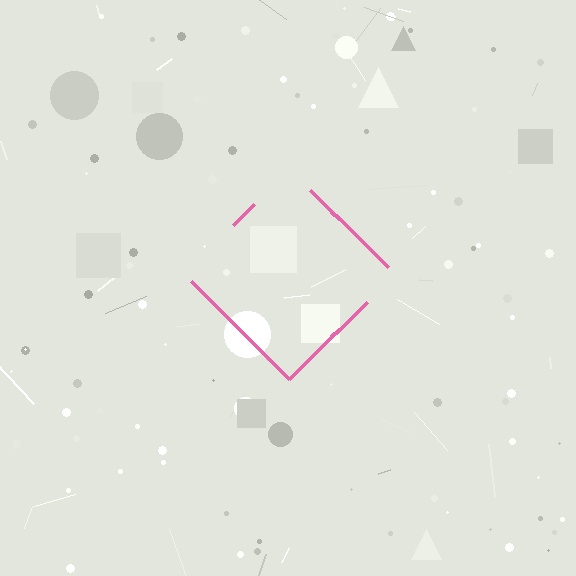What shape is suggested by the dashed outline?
The dashed outline suggests a diamond.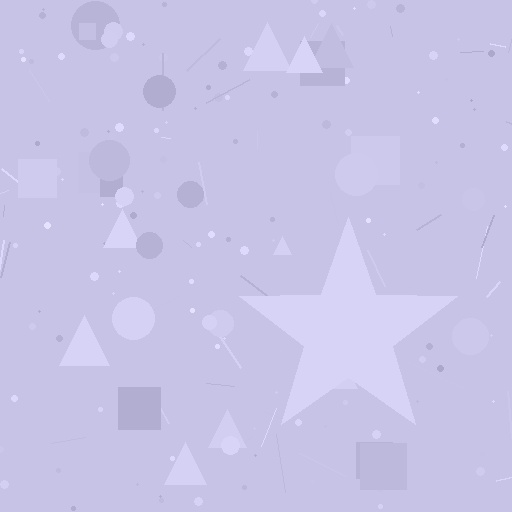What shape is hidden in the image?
A star is hidden in the image.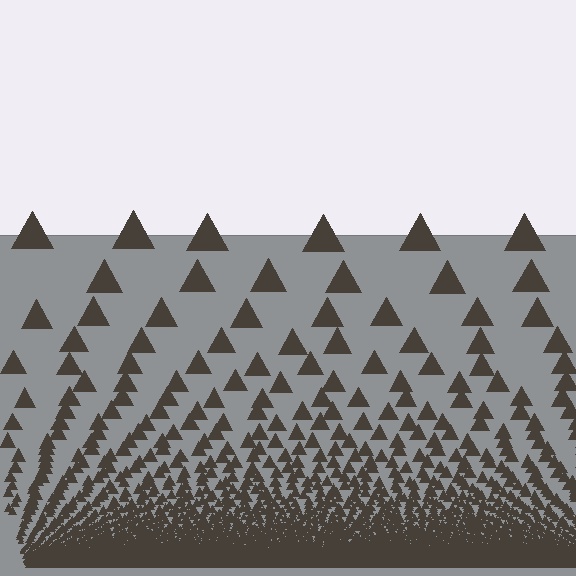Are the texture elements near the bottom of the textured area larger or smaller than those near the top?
Smaller. The gradient is inverted — elements near the bottom are smaller and denser.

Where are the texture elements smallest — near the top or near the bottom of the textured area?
Near the bottom.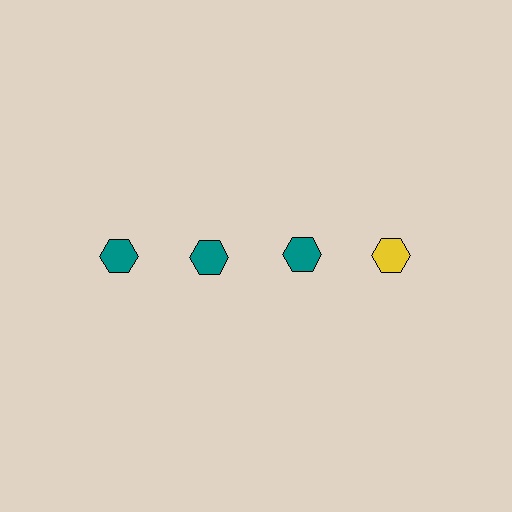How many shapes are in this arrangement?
There are 4 shapes arranged in a grid pattern.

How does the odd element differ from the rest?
It has a different color: yellow instead of teal.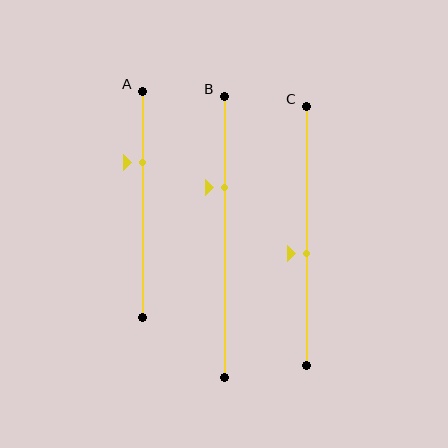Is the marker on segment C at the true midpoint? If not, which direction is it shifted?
No, the marker on segment C is shifted downward by about 7% of the segment length.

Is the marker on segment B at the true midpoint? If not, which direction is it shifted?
No, the marker on segment B is shifted upward by about 17% of the segment length.